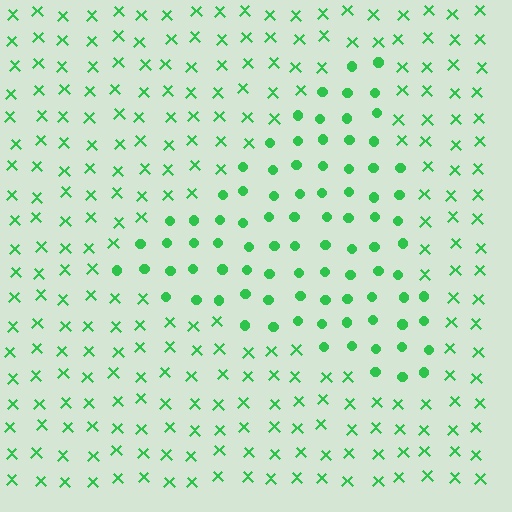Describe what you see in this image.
The image is filled with small green elements arranged in a uniform grid. A triangle-shaped region contains circles, while the surrounding area contains X marks. The boundary is defined purely by the change in element shape.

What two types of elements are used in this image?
The image uses circles inside the triangle region and X marks outside it.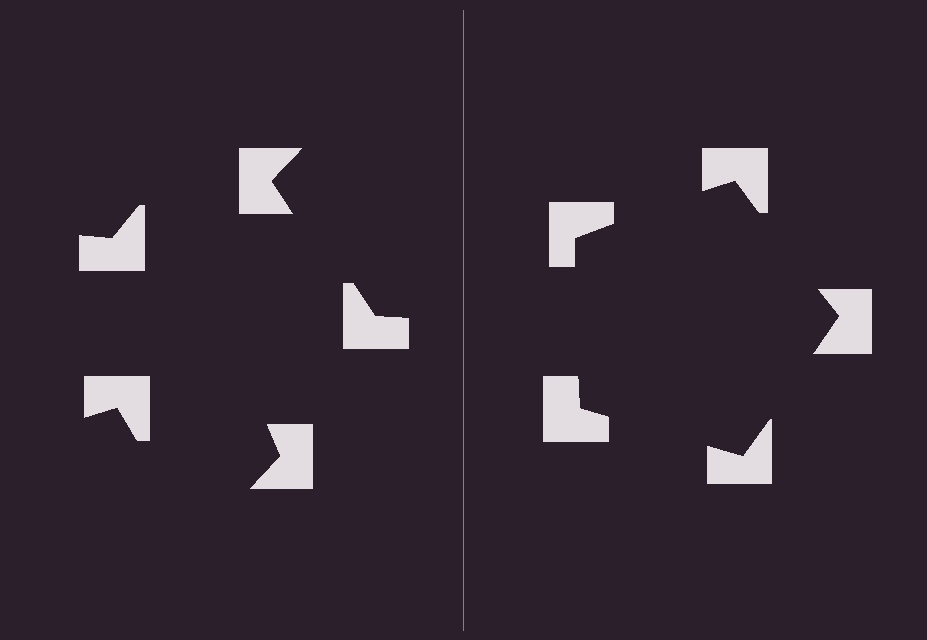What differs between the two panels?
The notched squares are positioned identically on both sides; only the wedge orientations differ. On the right they align to a pentagon; on the left they are misaligned.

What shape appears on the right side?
An illusory pentagon.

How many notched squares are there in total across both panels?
10 — 5 on each side.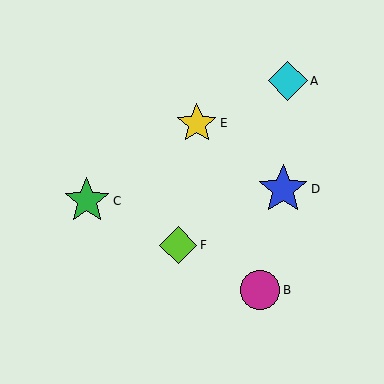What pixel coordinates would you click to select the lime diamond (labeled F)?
Click at (178, 245) to select the lime diamond F.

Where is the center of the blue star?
The center of the blue star is at (283, 189).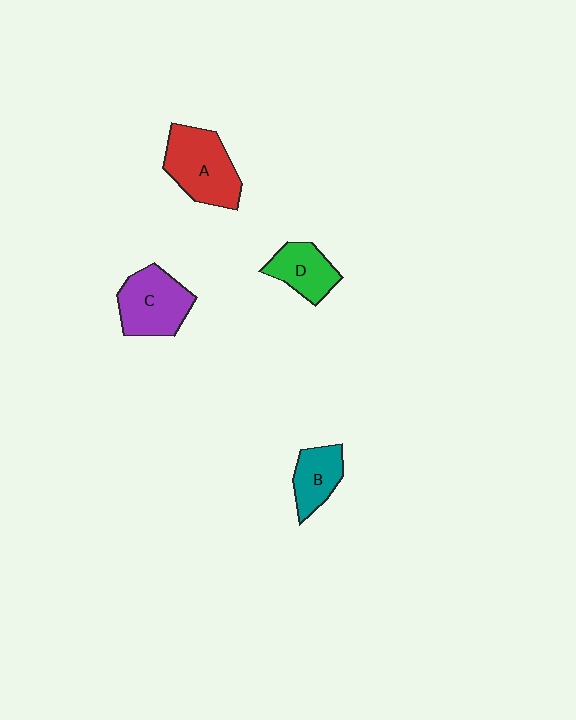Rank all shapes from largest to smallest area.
From largest to smallest: A (red), C (purple), D (green), B (teal).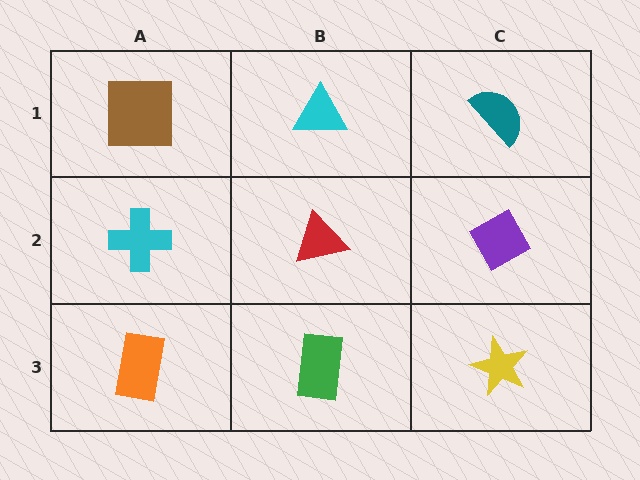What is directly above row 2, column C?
A teal semicircle.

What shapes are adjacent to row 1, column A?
A cyan cross (row 2, column A), a cyan triangle (row 1, column B).